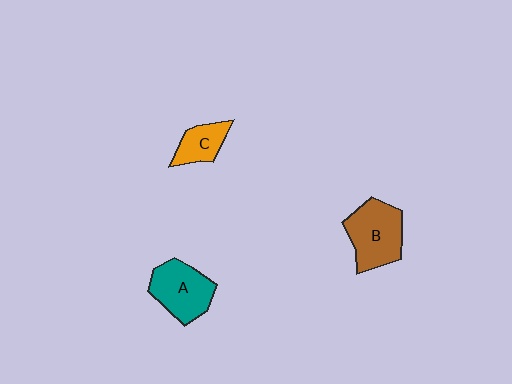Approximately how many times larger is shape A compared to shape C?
Approximately 1.7 times.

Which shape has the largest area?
Shape B (brown).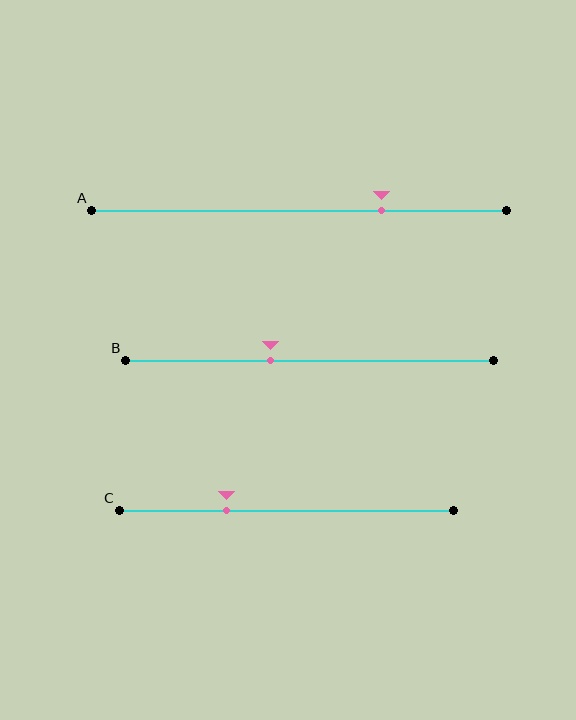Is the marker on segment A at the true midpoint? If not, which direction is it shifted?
No, the marker on segment A is shifted to the right by about 20% of the segment length.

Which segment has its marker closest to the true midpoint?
Segment B has its marker closest to the true midpoint.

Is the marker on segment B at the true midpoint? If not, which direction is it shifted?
No, the marker on segment B is shifted to the left by about 11% of the segment length.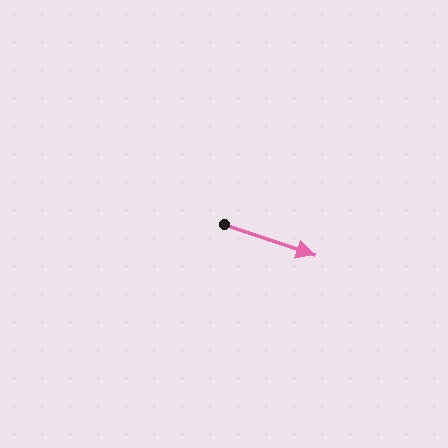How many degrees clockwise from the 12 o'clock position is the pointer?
Approximately 109 degrees.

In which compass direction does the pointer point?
East.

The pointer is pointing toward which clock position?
Roughly 4 o'clock.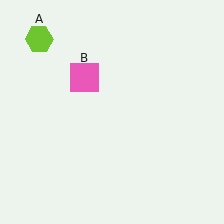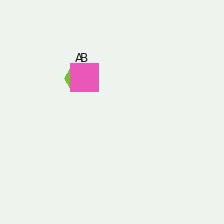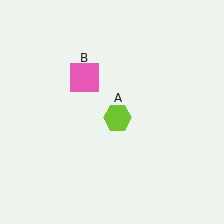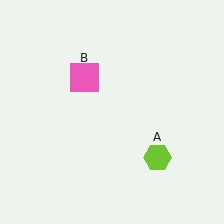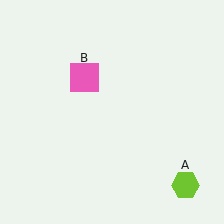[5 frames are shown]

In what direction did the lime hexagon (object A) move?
The lime hexagon (object A) moved down and to the right.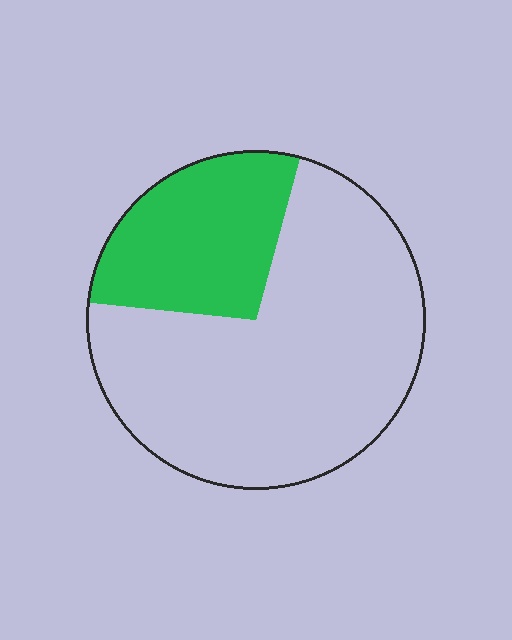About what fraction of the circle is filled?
About one quarter (1/4).